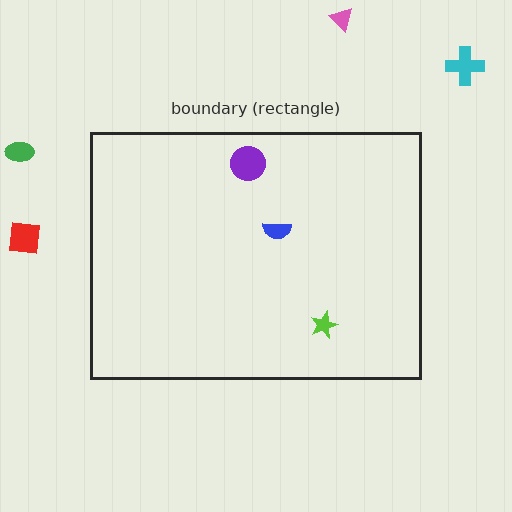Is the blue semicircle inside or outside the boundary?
Inside.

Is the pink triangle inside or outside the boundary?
Outside.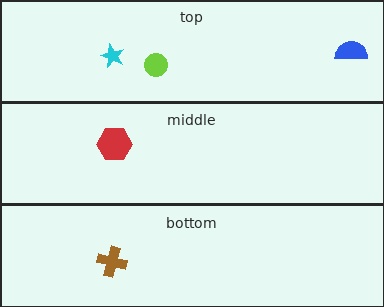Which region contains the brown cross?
The bottom region.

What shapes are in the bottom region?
The brown cross.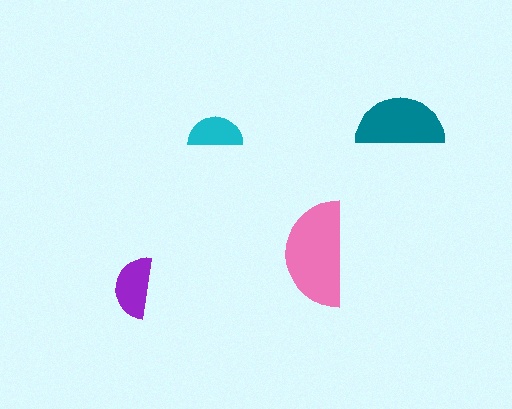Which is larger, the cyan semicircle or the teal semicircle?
The teal one.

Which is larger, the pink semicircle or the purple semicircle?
The pink one.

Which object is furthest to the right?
The teal semicircle is rightmost.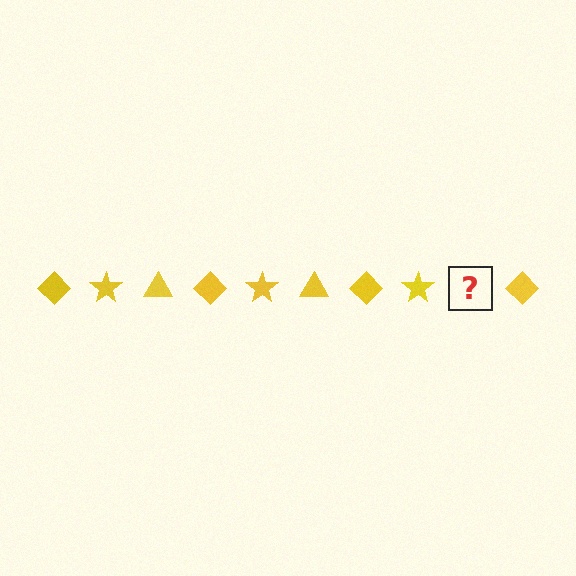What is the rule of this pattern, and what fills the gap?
The rule is that the pattern cycles through diamond, star, triangle shapes in yellow. The gap should be filled with a yellow triangle.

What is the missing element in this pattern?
The missing element is a yellow triangle.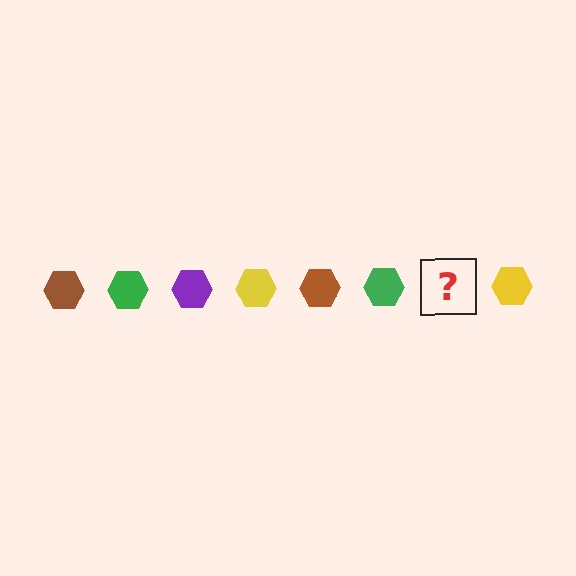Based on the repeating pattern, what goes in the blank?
The blank should be a purple hexagon.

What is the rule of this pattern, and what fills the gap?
The rule is that the pattern cycles through brown, green, purple, yellow hexagons. The gap should be filled with a purple hexagon.